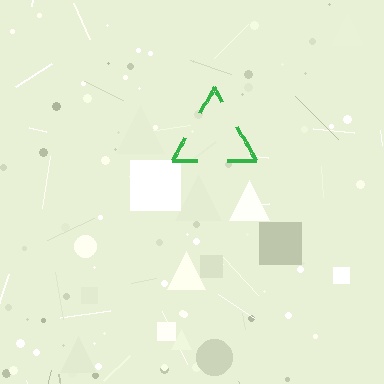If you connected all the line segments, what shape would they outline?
They would outline a triangle.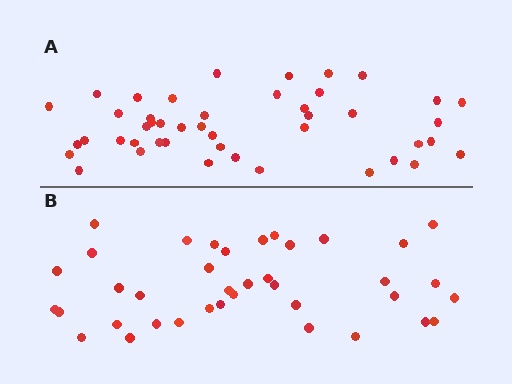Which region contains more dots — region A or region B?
Region A (the top region) has more dots.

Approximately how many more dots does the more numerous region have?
Region A has roughly 8 or so more dots than region B.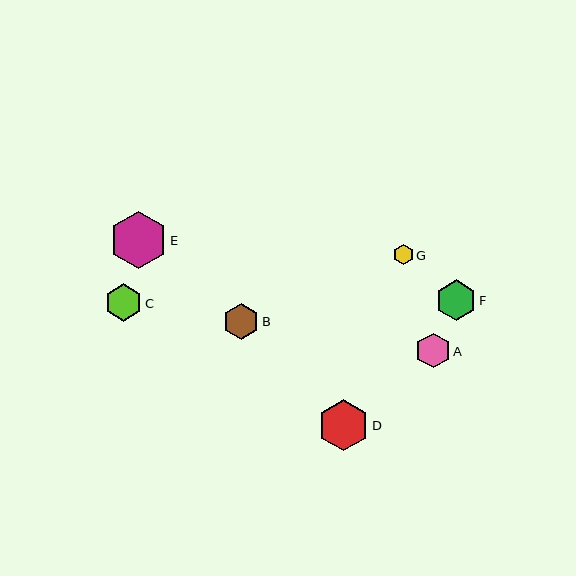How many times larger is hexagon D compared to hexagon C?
Hexagon D is approximately 1.4 times the size of hexagon C.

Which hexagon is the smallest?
Hexagon G is the smallest with a size of approximately 20 pixels.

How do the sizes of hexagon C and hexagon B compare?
Hexagon C and hexagon B are approximately the same size.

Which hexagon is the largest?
Hexagon E is the largest with a size of approximately 57 pixels.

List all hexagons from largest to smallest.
From largest to smallest: E, D, F, C, B, A, G.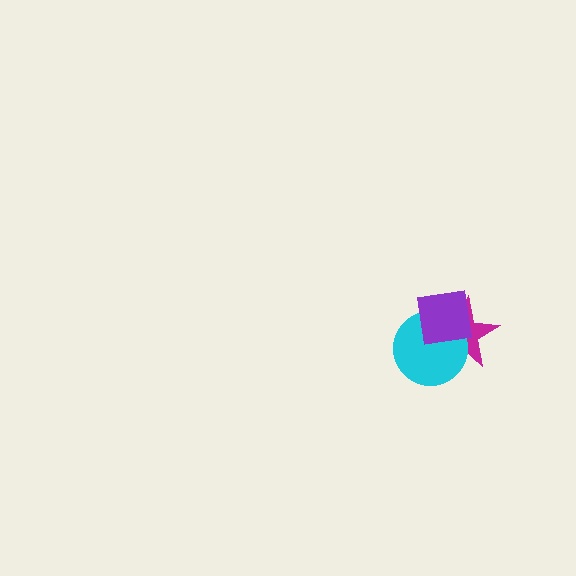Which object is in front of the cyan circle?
The purple square is in front of the cyan circle.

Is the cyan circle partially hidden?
Yes, it is partially covered by another shape.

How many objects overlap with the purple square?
2 objects overlap with the purple square.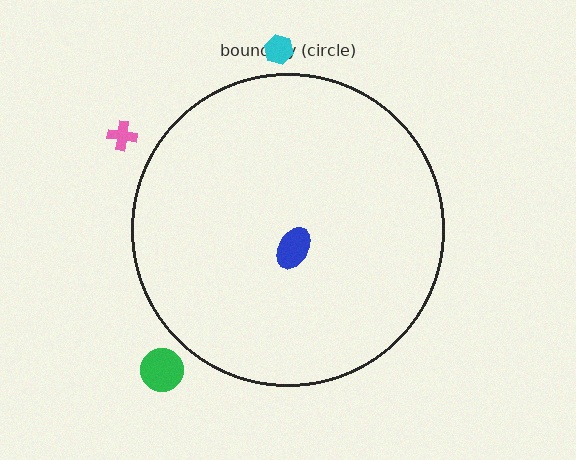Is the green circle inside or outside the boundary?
Outside.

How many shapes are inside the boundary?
1 inside, 3 outside.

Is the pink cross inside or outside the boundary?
Outside.